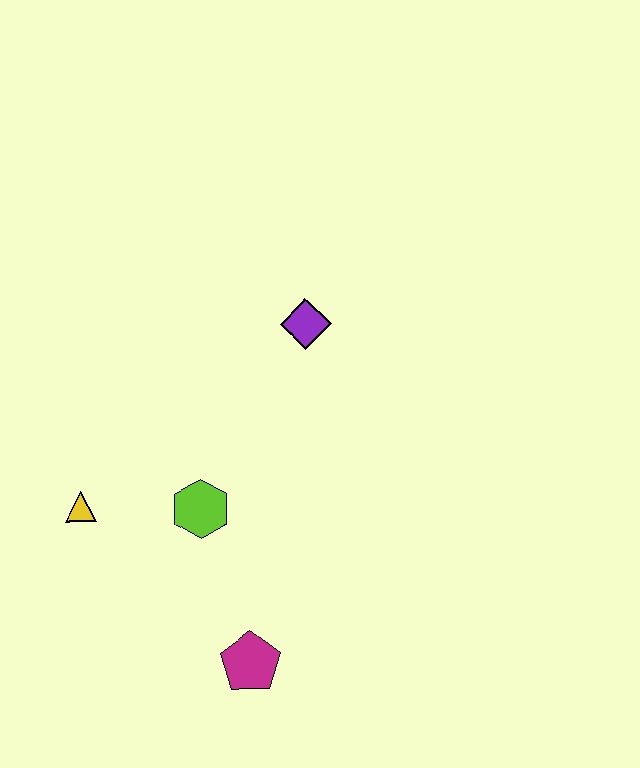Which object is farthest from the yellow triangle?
The purple diamond is farthest from the yellow triangle.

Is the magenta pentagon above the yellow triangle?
No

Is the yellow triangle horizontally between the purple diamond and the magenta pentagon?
No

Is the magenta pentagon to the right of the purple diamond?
No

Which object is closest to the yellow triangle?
The lime hexagon is closest to the yellow triangle.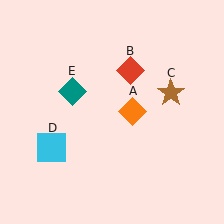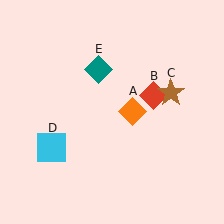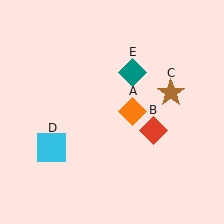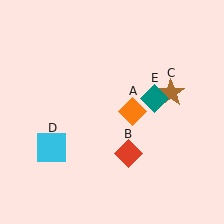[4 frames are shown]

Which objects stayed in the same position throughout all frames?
Orange diamond (object A) and brown star (object C) and cyan square (object D) remained stationary.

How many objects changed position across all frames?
2 objects changed position: red diamond (object B), teal diamond (object E).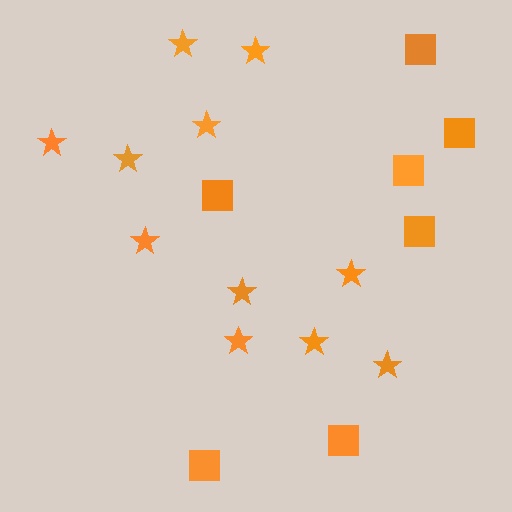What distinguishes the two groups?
There are 2 groups: one group of stars (11) and one group of squares (7).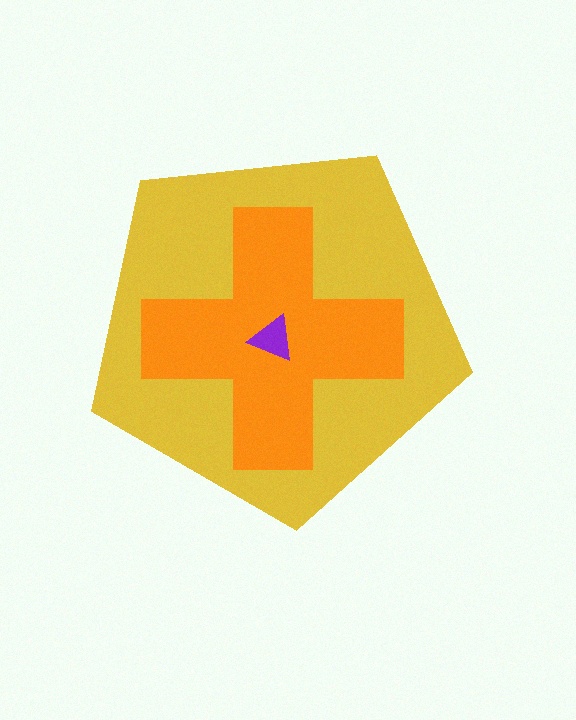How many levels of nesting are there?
3.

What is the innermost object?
The purple triangle.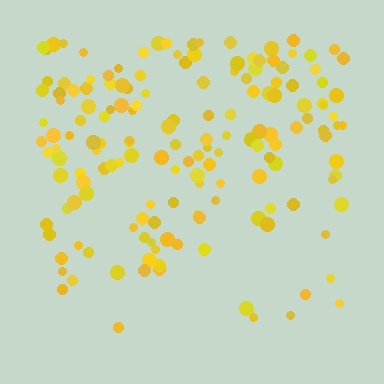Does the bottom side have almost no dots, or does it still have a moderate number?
Still a moderate number, just noticeably fewer than the top.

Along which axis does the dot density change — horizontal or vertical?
Vertical.